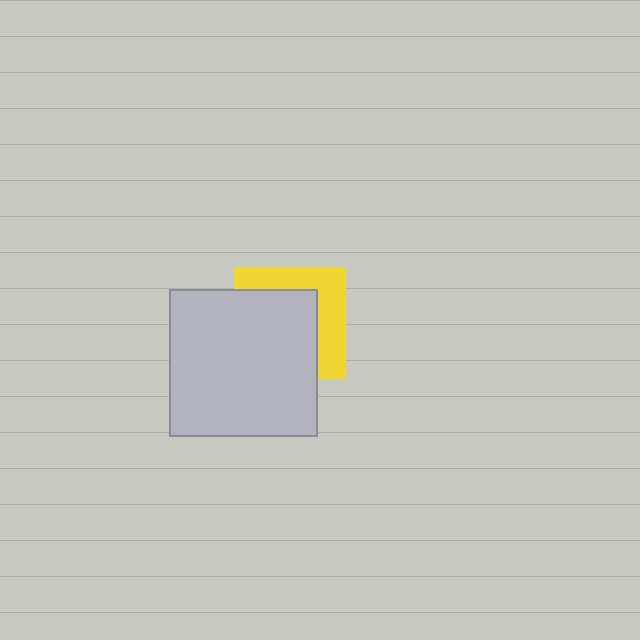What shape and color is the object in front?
The object in front is a light gray square.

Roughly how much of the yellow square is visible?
A small part of it is visible (roughly 40%).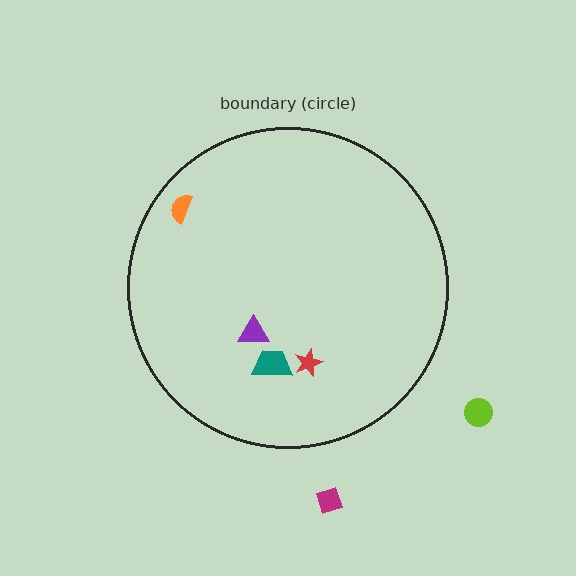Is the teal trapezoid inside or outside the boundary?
Inside.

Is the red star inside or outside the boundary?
Inside.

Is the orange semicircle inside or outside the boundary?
Inside.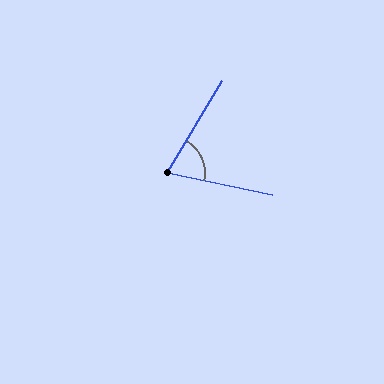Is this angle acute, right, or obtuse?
It is acute.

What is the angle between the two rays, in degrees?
Approximately 71 degrees.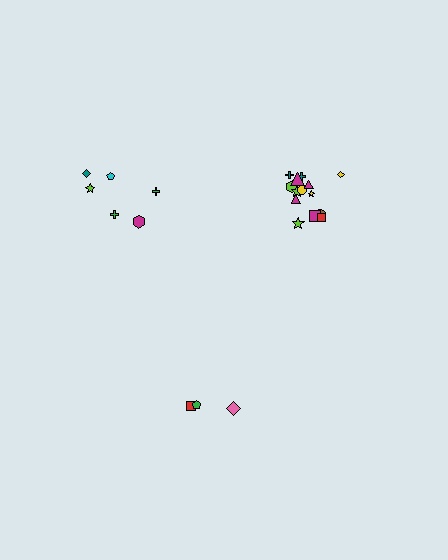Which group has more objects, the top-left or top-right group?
The top-right group.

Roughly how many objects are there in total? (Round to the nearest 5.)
Roughly 25 objects in total.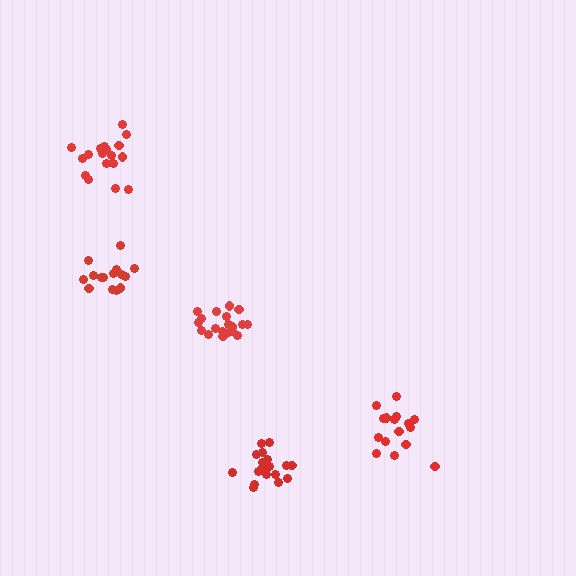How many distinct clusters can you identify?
There are 5 distinct clusters.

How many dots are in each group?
Group 1: 15 dots, Group 2: 20 dots, Group 3: 18 dots, Group 4: 19 dots, Group 5: 16 dots (88 total).